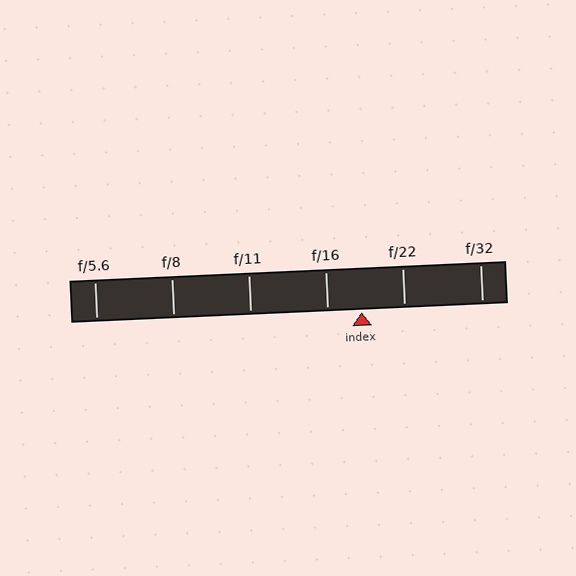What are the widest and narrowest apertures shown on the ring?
The widest aperture shown is f/5.6 and the narrowest is f/32.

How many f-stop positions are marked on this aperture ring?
There are 6 f-stop positions marked.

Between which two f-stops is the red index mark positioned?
The index mark is between f/16 and f/22.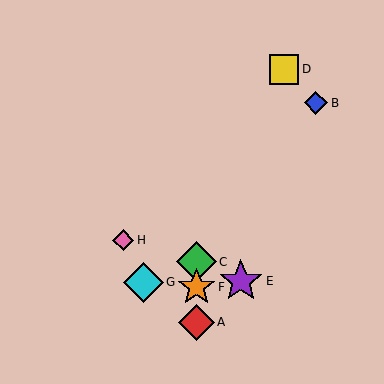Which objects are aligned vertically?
Objects A, C, F are aligned vertically.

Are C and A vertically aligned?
Yes, both are at x≈196.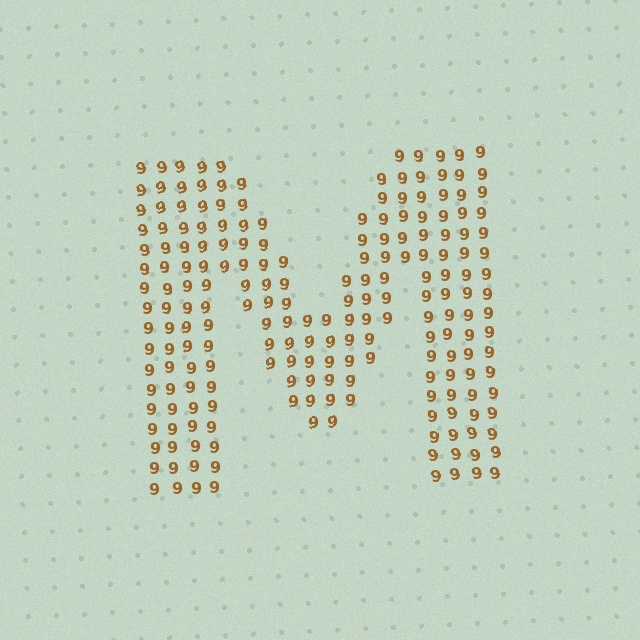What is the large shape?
The large shape is the letter M.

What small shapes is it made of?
It is made of small digit 9's.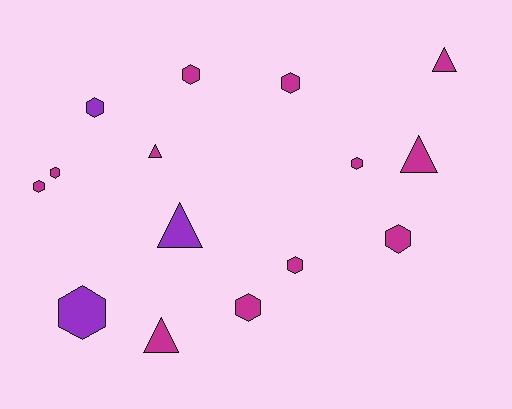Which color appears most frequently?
Magenta, with 12 objects.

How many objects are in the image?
There are 15 objects.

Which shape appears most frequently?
Hexagon, with 10 objects.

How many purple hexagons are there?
There are 2 purple hexagons.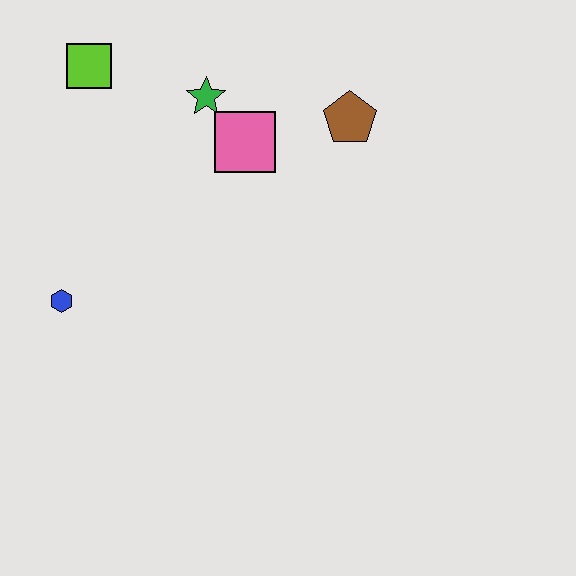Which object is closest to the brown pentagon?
The pink square is closest to the brown pentagon.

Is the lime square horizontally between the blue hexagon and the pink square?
Yes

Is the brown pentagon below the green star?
Yes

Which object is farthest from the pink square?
The blue hexagon is farthest from the pink square.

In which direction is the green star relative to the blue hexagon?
The green star is above the blue hexagon.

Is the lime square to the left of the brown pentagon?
Yes